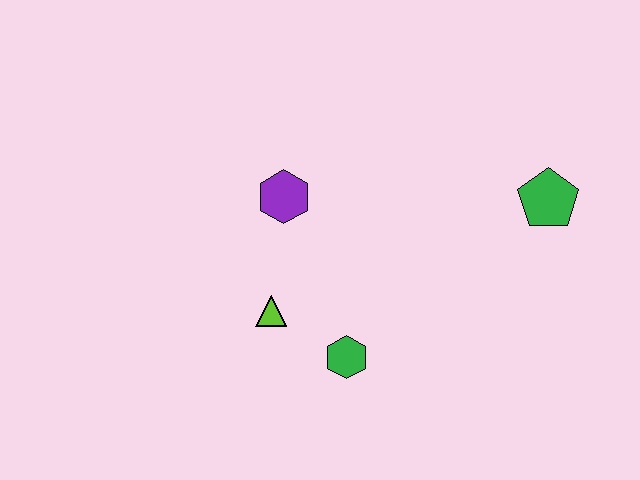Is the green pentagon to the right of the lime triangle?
Yes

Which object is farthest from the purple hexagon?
The green pentagon is farthest from the purple hexagon.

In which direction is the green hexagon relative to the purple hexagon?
The green hexagon is below the purple hexagon.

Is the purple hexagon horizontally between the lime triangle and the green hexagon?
Yes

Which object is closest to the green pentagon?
The green hexagon is closest to the green pentagon.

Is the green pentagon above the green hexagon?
Yes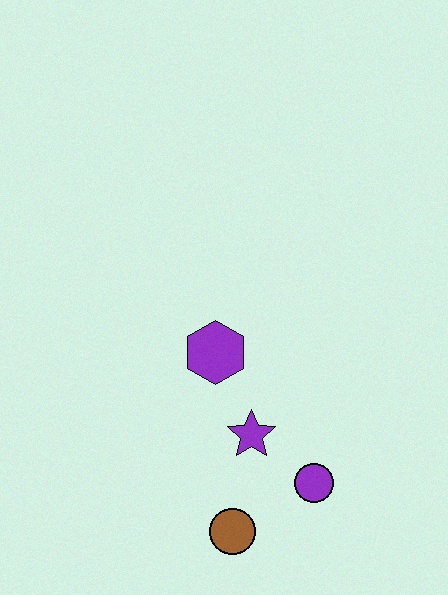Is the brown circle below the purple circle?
Yes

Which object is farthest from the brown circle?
The purple hexagon is farthest from the brown circle.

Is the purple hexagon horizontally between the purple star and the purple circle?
No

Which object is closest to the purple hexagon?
The purple star is closest to the purple hexagon.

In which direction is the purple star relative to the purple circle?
The purple star is to the left of the purple circle.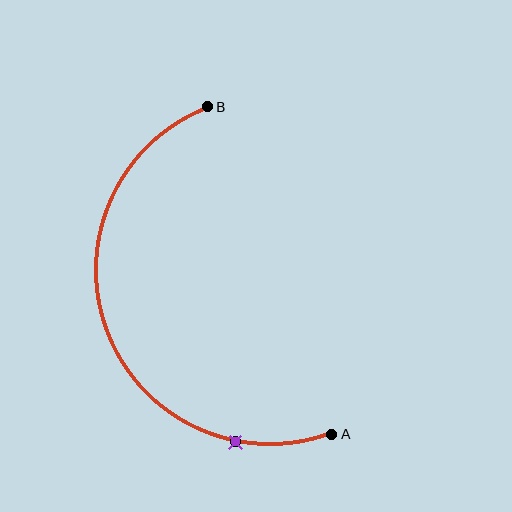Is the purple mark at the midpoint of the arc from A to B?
No. The purple mark lies on the arc but is closer to endpoint A. The arc midpoint would be at the point on the curve equidistant along the arc from both A and B.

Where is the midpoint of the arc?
The arc midpoint is the point on the curve farthest from the straight line joining A and B. It sits to the left of that line.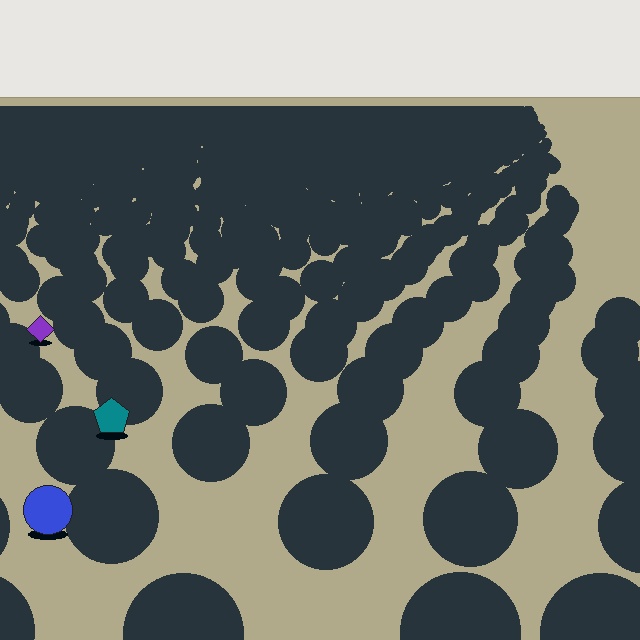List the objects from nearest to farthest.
From nearest to farthest: the blue circle, the teal pentagon, the purple diamond.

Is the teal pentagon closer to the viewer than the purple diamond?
Yes. The teal pentagon is closer — you can tell from the texture gradient: the ground texture is coarser near it.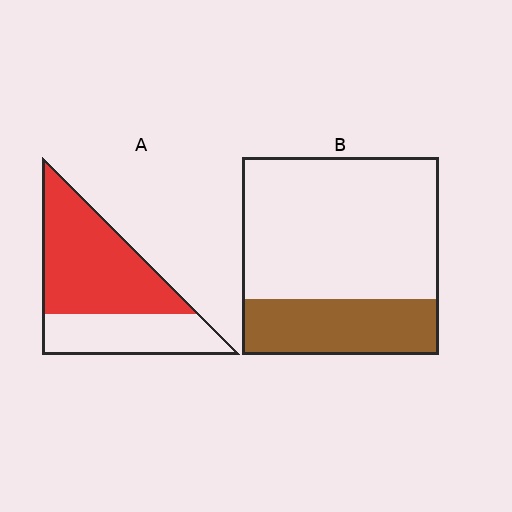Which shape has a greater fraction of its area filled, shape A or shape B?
Shape A.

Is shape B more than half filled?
No.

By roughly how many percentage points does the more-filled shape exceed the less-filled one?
By roughly 35 percentage points (A over B).